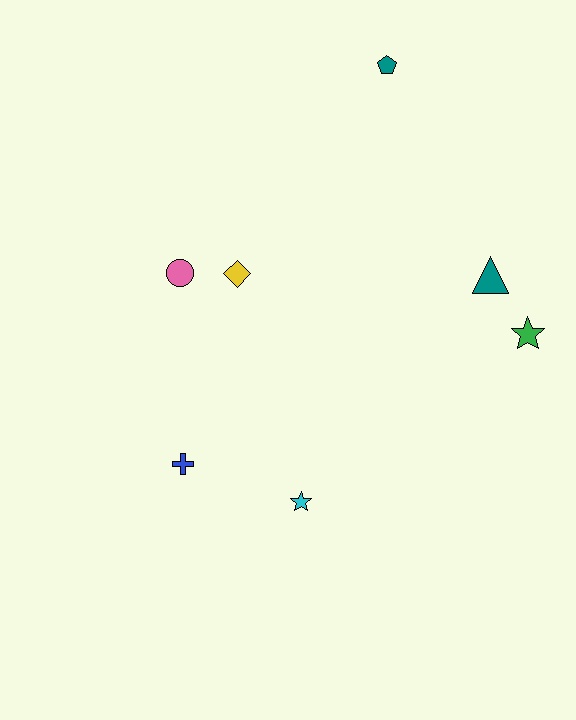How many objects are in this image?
There are 7 objects.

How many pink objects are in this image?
There is 1 pink object.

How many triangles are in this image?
There is 1 triangle.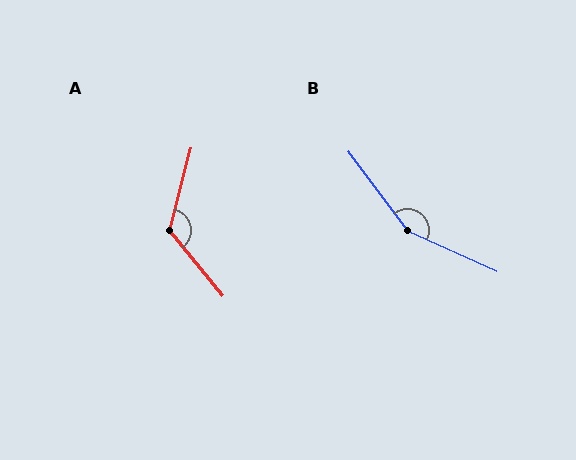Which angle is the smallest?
A, at approximately 126 degrees.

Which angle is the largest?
B, at approximately 151 degrees.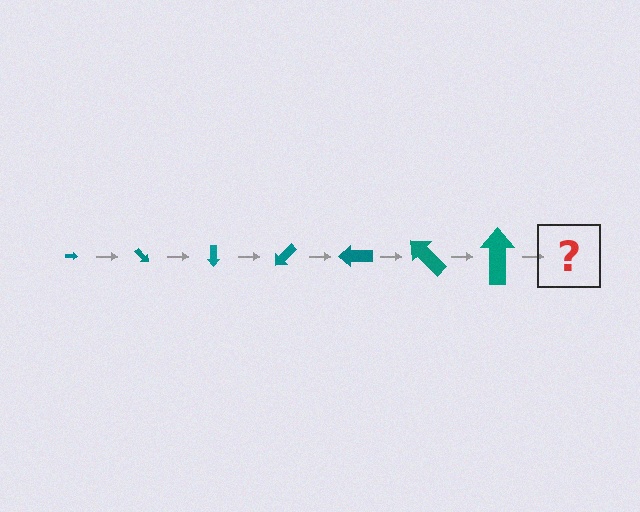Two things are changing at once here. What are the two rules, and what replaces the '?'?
The two rules are that the arrow grows larger each step and it rotates 45 degrees each step. The '?' should be an arrow, larger than the previous one and rotated 315 degrees from the start.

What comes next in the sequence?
The next element should be an arrow, larger than the previous one and rotated 315 degrees from the start.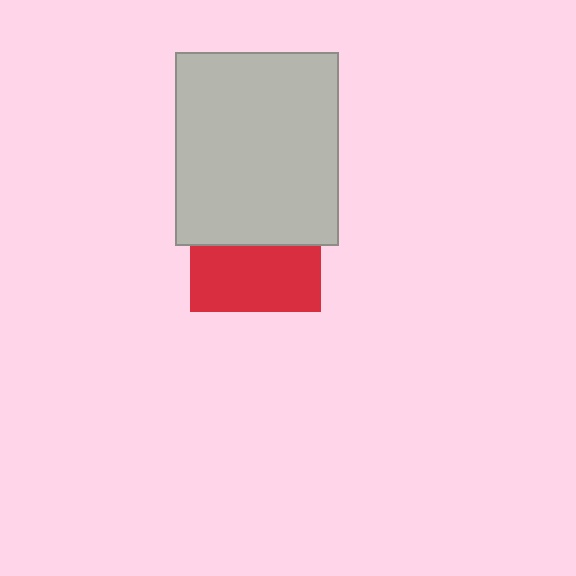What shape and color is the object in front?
The object in front is a light gray rectangle.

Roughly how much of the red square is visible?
About half of it is visible (roughly 51%).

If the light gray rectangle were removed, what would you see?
You would see the complete red square.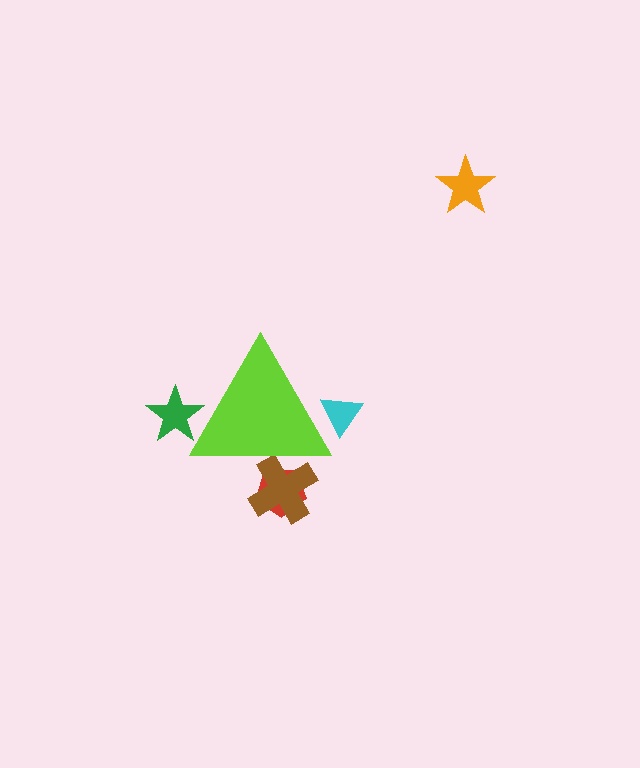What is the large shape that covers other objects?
A lime triangle.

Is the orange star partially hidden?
No, the orange star is fully visible.